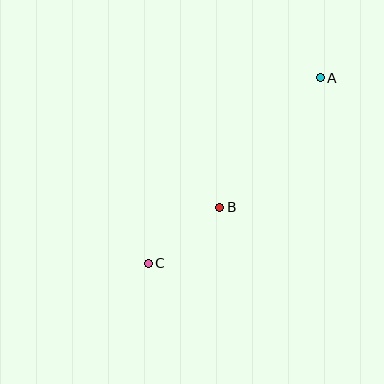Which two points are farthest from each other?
Points A and C are farthest from each other.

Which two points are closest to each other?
Points B and C are closest to each other.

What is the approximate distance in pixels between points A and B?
The distance between A and B is approximately 164 pixels.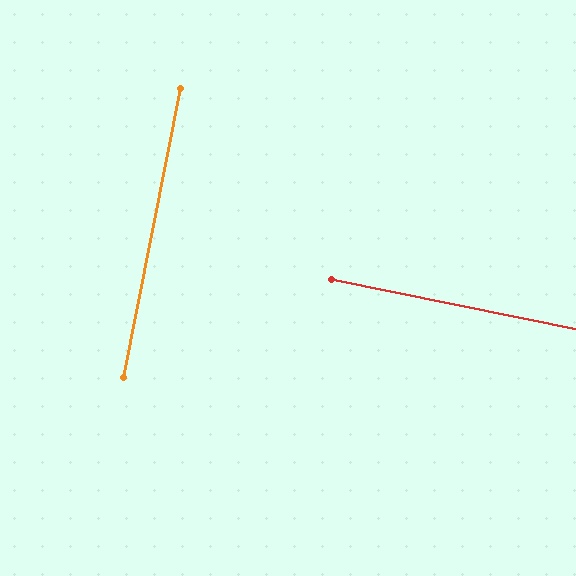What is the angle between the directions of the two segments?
Approximately 90 degrees.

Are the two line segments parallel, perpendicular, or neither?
Perpendicular — they meet at approximately 90°.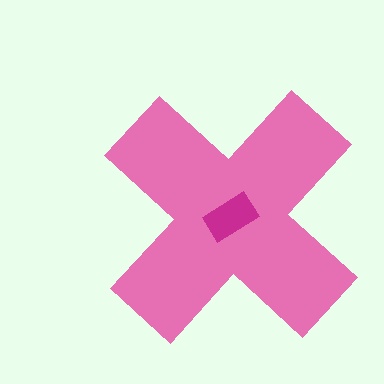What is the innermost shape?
The magenta rectangle.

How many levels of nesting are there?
2.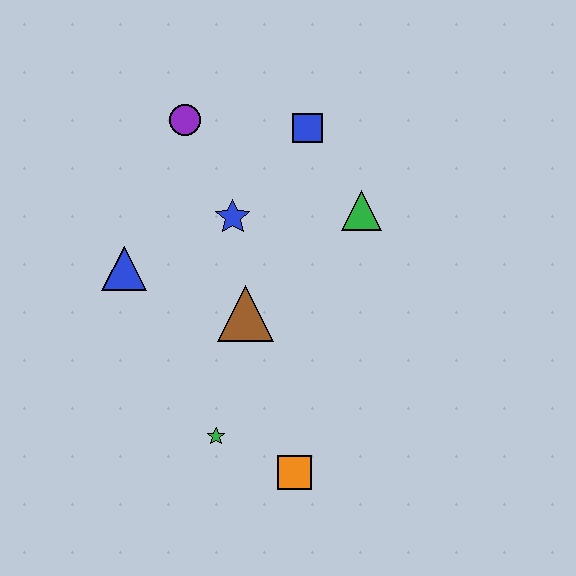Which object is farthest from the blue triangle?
The orange square is farthest from the blue triangle.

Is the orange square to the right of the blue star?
Yes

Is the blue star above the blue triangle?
Yes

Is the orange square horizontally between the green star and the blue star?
No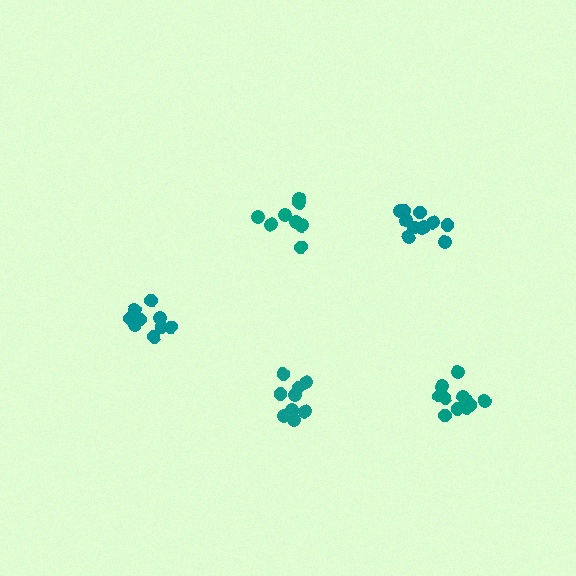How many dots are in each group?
Group 1: 9 dots, Group 2: 9 dots, Group 3: 11 dots, Group 4: 8 dots, Group 5: 11 dots (48 total).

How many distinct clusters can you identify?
There are 5 distinct clusters.